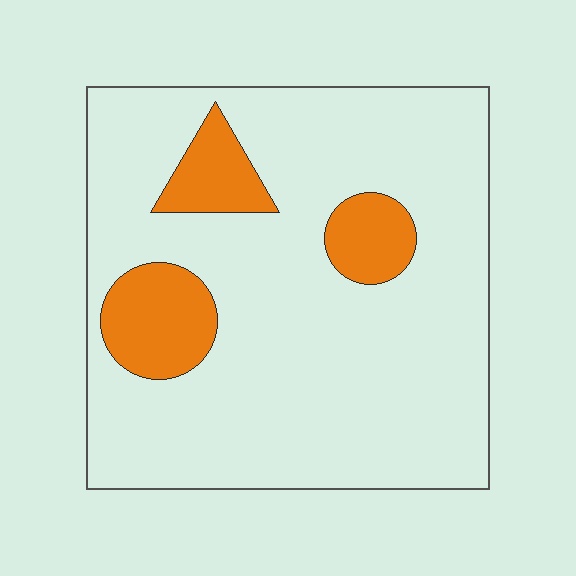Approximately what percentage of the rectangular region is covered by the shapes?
Approximately 15%.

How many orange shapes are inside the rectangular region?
3.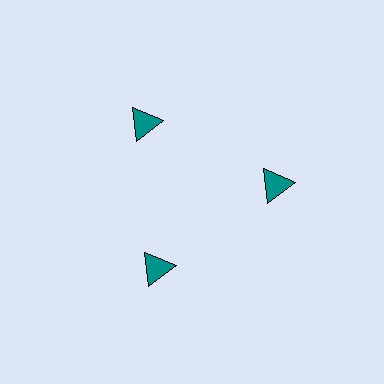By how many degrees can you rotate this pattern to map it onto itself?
The pattern maps onto itself every 120 degrees of rotation.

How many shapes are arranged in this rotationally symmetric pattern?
There are 3 shapes, arranged in 3 groups of 1.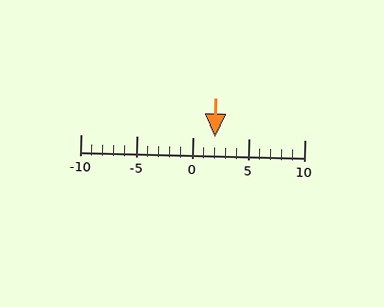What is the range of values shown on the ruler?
The ruler shows values from -10 to 10.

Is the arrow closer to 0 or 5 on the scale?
The arrow is closer to 0.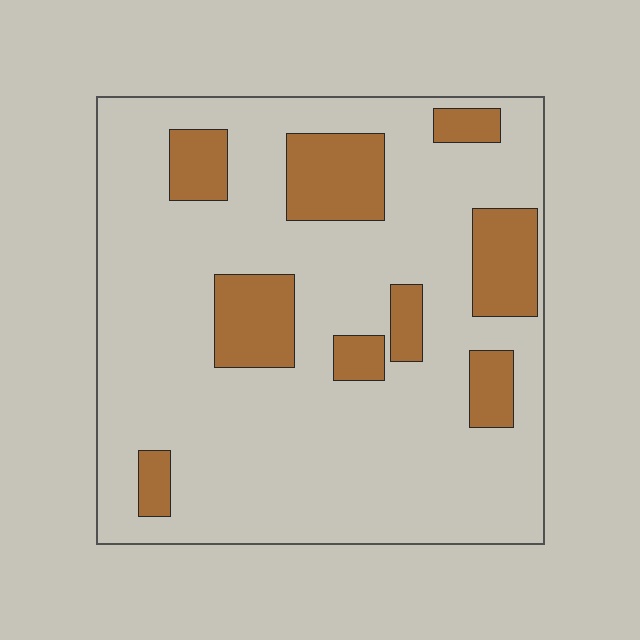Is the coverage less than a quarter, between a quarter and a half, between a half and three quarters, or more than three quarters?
Less than a quarter.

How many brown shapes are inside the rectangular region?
9.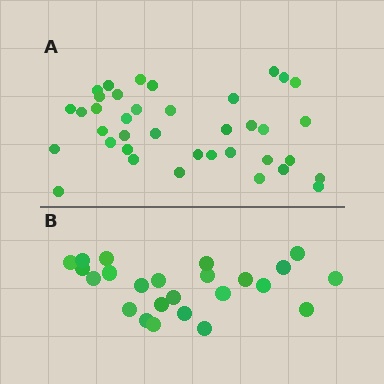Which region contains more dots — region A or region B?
Region A (the top region) has more dots.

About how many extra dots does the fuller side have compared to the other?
Region A has approximately 15 more dots than region B.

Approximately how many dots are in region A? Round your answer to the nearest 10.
About 40 dots. (The exact count is 38, which rounds to 40.)